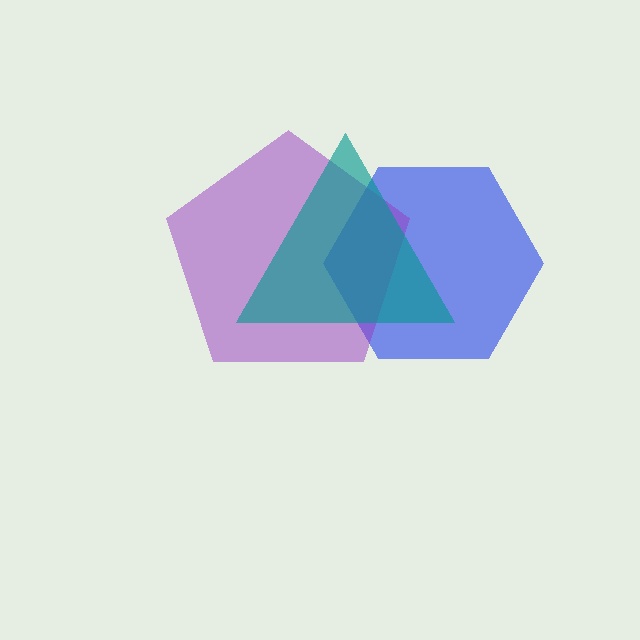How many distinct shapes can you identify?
There are 3 distinct shapes: a blue hexagon, a purple pentagon, a teal triangle.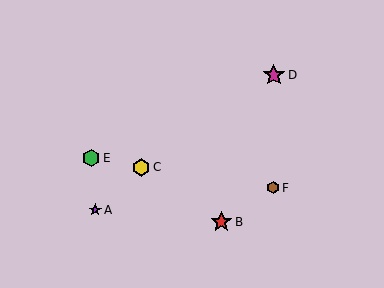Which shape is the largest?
The magenta star (labeled D) is the largest.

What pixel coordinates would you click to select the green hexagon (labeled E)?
Click at (91, 158) to select the green hexagon E.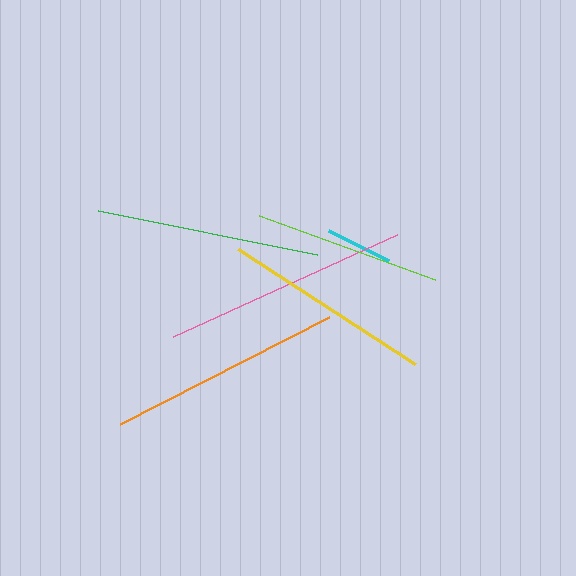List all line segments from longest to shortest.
From longest to shortest: pink, orange, green, yellow, lime, cyan.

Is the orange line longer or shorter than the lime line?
The orange line is longer than the lime line.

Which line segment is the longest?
The pink line is the longest at approximately 246 pixels.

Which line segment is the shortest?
The cyan line is the shortest at approximately 66 pixels.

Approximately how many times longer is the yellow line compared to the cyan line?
The yellow line is approximately 3.2 times the length of the cyan line.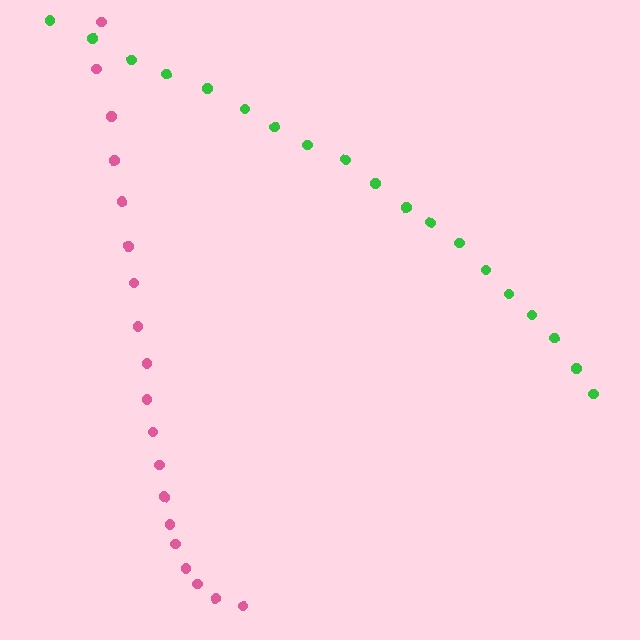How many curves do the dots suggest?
There are 2 distinct paths.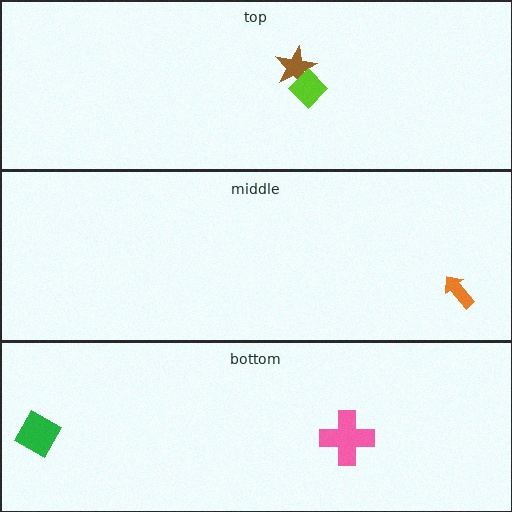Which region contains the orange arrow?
The middle region.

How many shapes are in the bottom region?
2.